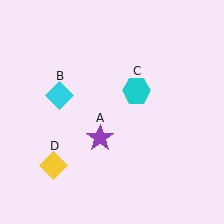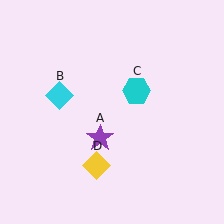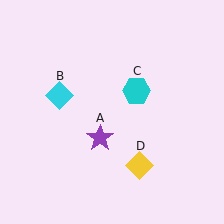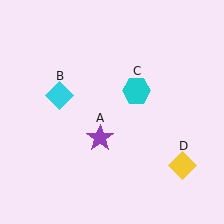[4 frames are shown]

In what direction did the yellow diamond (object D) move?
The yellow diamond (object D) moved right.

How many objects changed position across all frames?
1 object changed position: yellow diamond (object D).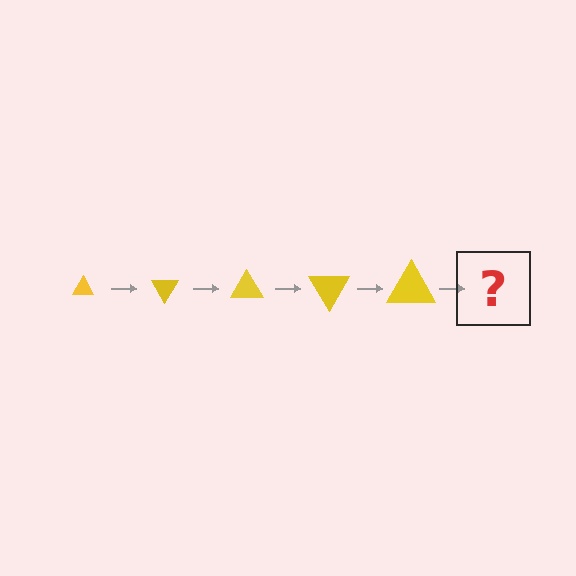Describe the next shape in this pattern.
It should be a triangle, larger than the previous one and rotated 300 degrees from the start.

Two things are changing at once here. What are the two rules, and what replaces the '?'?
The two rules are that the triangle grows larger each step and it rotates 60 degrees each step. The '?' should be a triangle, larger than the previous one and rotated 300 degrees from the start.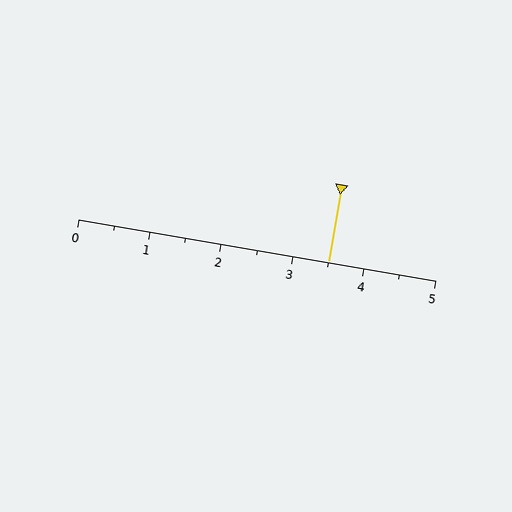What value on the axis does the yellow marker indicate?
The marker indicates approximately 3.5.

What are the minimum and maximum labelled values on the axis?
The axis runs from 0 to 5.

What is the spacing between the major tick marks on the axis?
The major ticks are spaced 1 apart.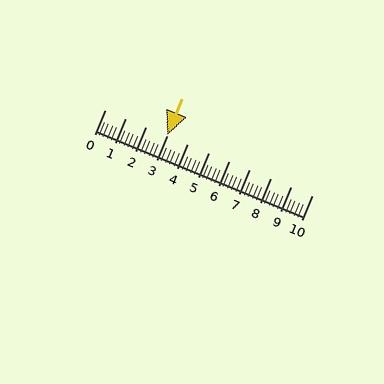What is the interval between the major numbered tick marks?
The major tick marks are spaced 1 units apart.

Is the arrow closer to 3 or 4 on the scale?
The arrow is closer to 3.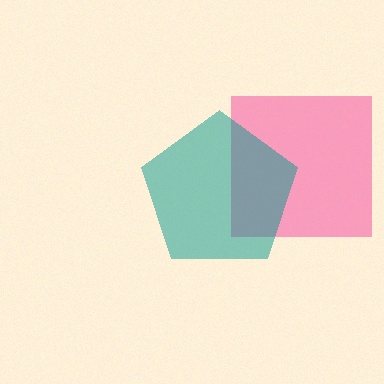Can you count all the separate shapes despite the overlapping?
Yes, there are 2 separate shapes.